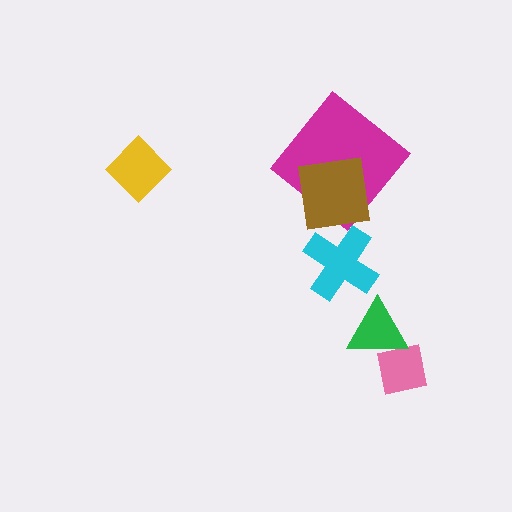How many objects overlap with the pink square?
1 object overlaps with the pink square.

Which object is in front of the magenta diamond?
The brown square is in front of the magenta diamond.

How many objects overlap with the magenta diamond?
1 object overlaps with the magenta diamond.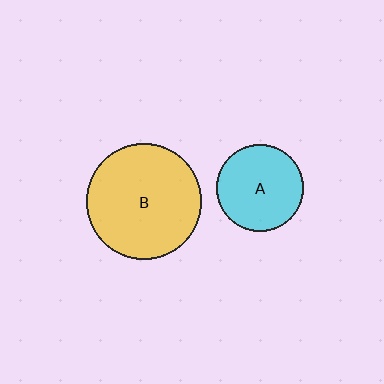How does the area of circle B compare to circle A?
Approximately 1.8 times.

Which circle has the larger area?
Circle B (yellow).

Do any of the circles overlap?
No, none of the circles overlap.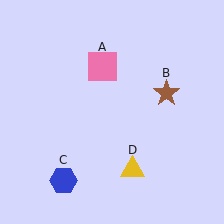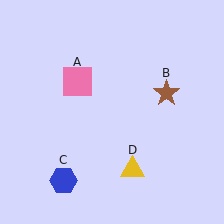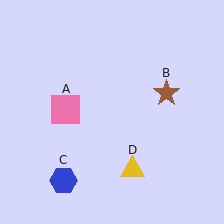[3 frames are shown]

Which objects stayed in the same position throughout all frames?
Brown star (object B) and blue hexagon (object C) and yellow triangle (object D) remained stationary.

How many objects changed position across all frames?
1 object changed position: pink square (object A).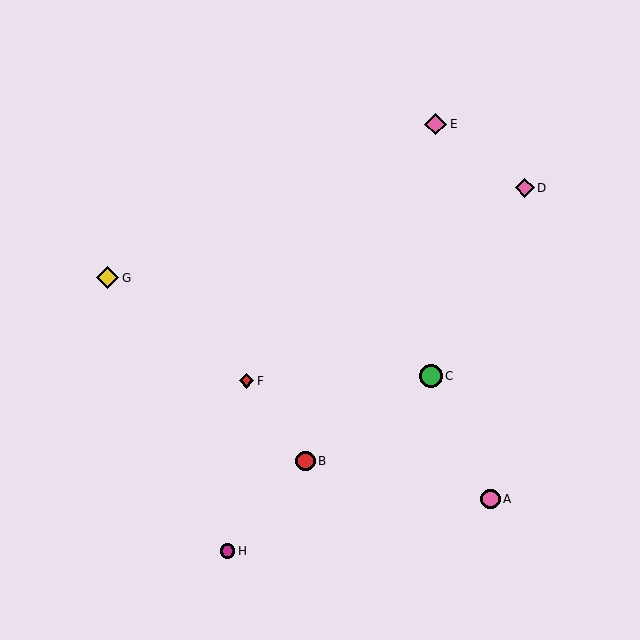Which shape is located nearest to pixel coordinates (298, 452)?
The red circle (labeled B) at (306, 461) is nearest to that location.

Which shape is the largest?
The green circle (labeled C) is the largest.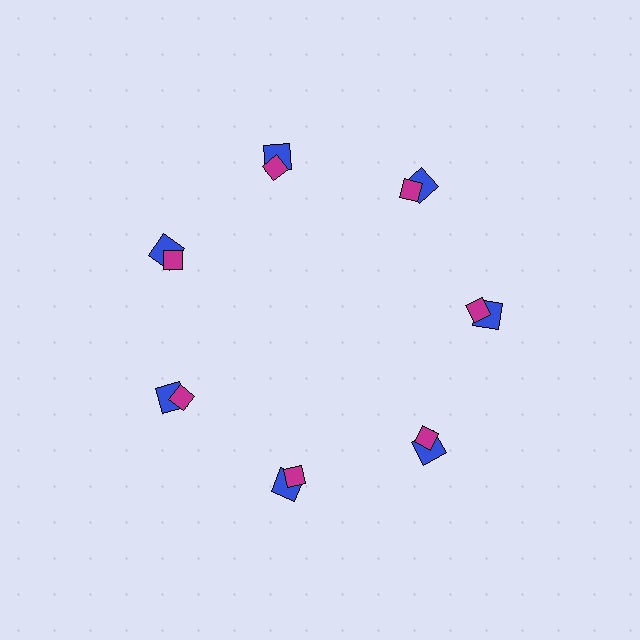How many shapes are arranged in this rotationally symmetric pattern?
There are 14 shapes, arranged in 7 groups of 2.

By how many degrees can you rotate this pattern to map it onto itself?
The pattern maps onto itself every 51 degrees of rotation.